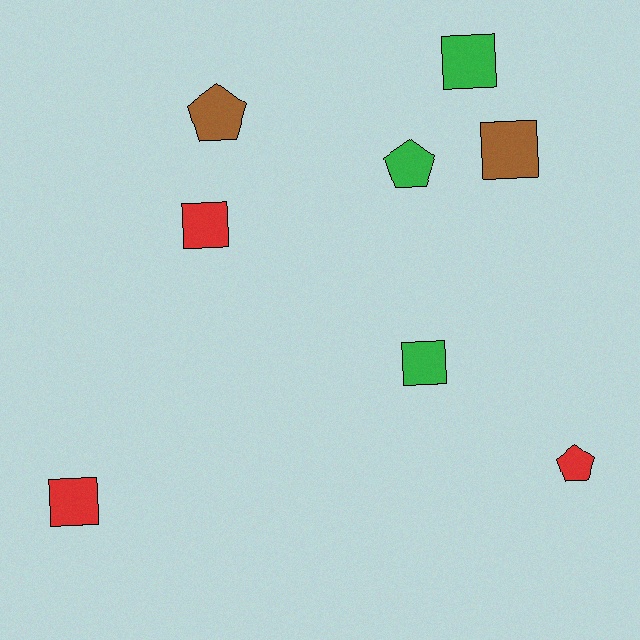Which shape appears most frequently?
Square, with 5 objects.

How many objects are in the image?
There are 8 objects.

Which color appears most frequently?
Green, with 3 objects.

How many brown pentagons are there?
There is 1 brown pentagon.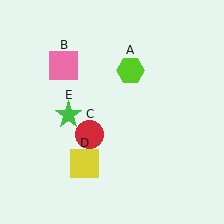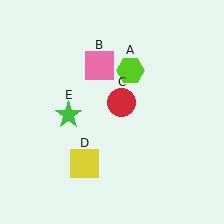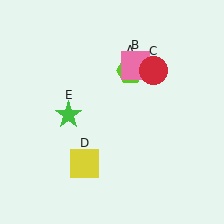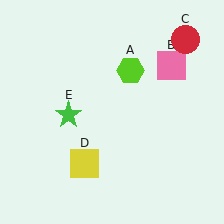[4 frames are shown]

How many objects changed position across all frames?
2 objects changed position: pink square (object B), red circle (object C).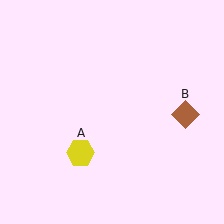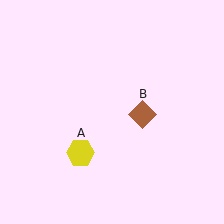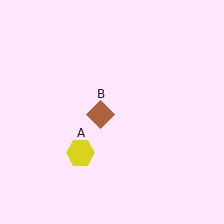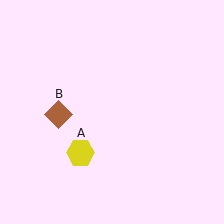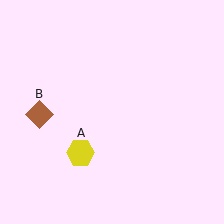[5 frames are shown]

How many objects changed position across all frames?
1 object changed position: brown diamond (object B).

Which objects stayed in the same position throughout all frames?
Yellow hexagon (object A) remained stationary.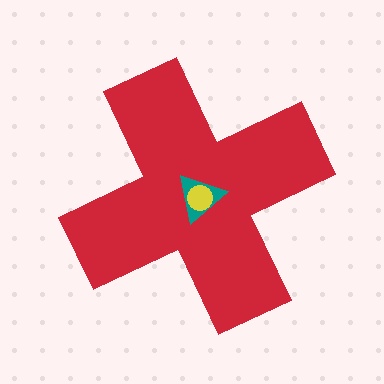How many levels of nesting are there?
3.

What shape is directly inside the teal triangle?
The yellow circle.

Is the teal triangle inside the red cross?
Yes.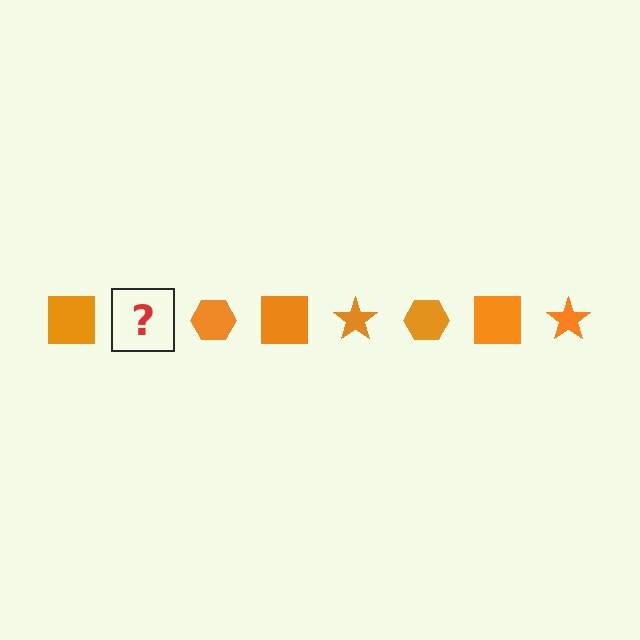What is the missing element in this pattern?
The missing element is an orange star.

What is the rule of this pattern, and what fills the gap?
The rule is that the pattern cycles through square, star, hexagon shapes in orange. The gap should be filled with an orange star.